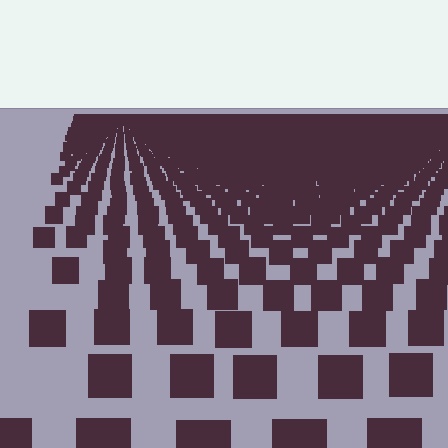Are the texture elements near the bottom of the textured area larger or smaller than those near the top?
Larger. Near the bottom, elements are closer to the viewer and appear at a bigger on-screen size.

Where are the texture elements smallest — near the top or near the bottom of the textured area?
Near the top.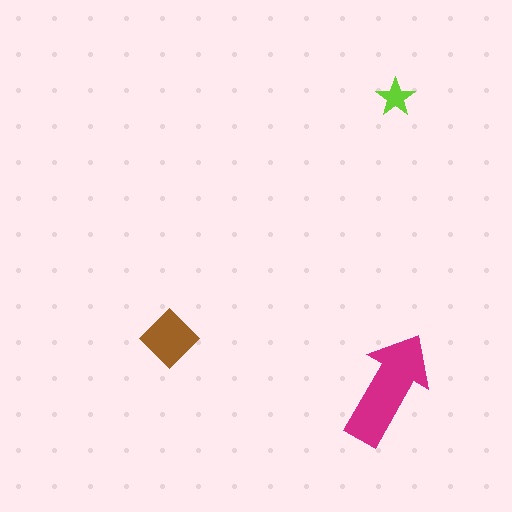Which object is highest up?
The lime star is topmost.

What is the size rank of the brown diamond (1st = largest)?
2nd.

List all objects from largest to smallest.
The magenta arrow, the brown diamond, the lime star.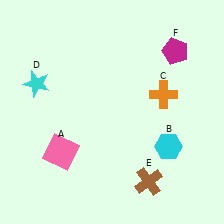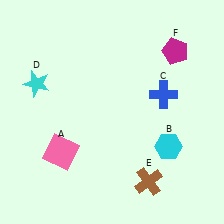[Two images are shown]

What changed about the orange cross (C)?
In Image 1, C is orange. In Image 2, it changed to blue.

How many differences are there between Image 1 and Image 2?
There is 1 difference between the two images.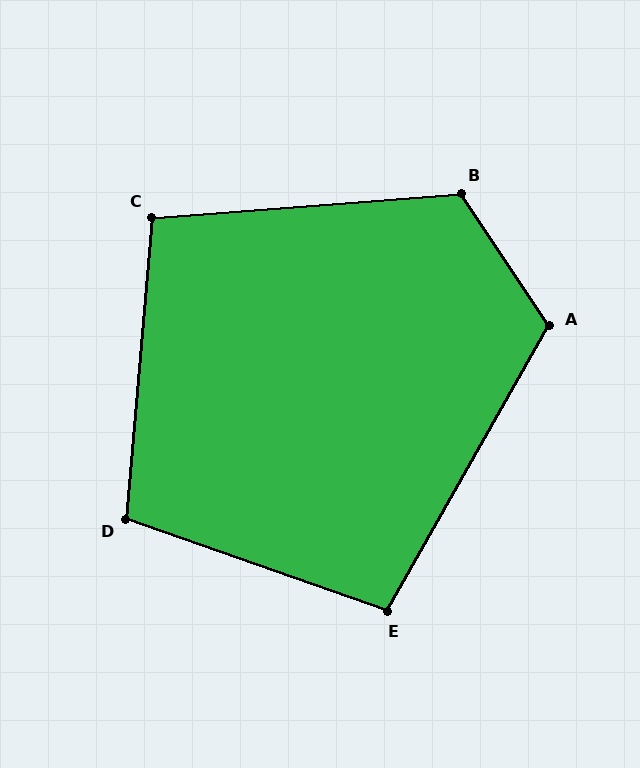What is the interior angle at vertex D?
Approximately 104 degrees (obtuse).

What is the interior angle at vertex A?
Approximately 117 degrees (obtuse).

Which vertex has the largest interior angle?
B, at approximately 119 degrees.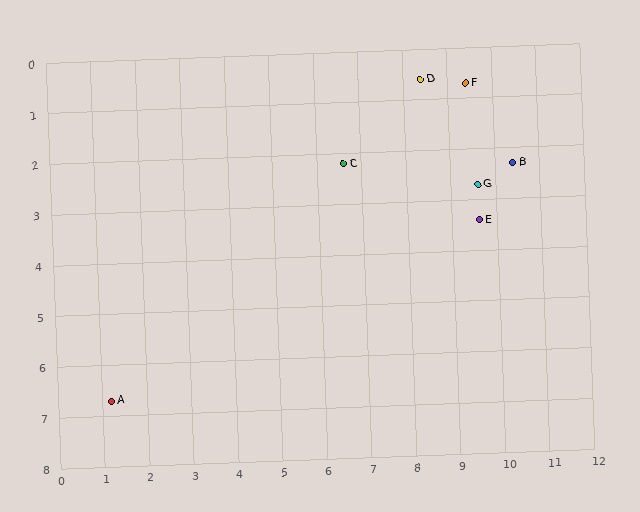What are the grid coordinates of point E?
Point E is at approximately (9.6, 3.4).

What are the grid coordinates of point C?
Point C is at approximately (6.6, 2.2).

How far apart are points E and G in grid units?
Points E and G are about 0.7 grid units apart.